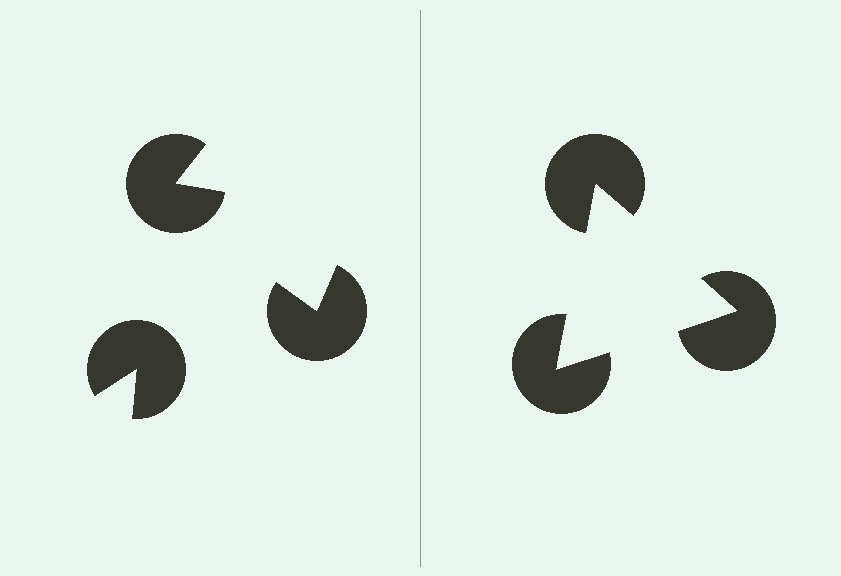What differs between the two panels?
The pac-man discs are positioned identically on both sides; only the wedge orientations differ. On the right they align to a triangle; on the left they are misaligned.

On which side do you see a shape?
An illusory triangle appears on the right side. On the left side the wedge cuts are rotated, so no coherent shape forms.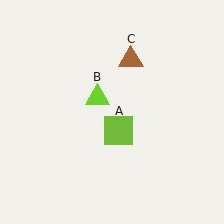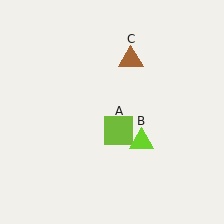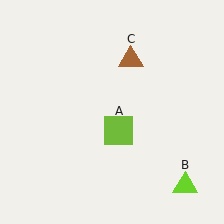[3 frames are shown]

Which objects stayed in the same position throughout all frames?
Lime square (object A) and brown triangle (object C) remained stationary.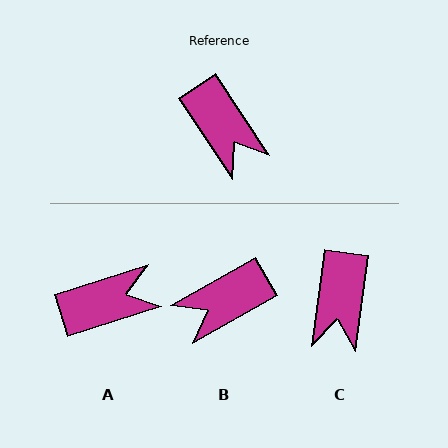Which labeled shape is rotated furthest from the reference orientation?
B, about 94 degrees away.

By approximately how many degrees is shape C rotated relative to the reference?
Approximately 42 degrees clockwise.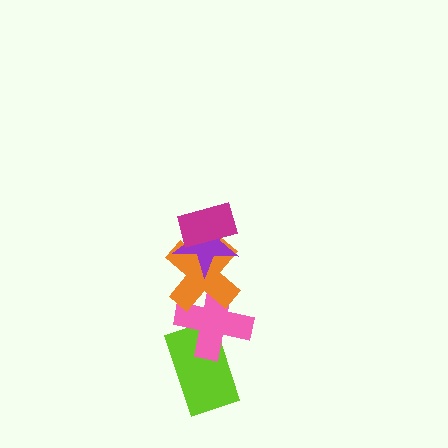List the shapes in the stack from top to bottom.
From top to bottom: the magenta rectangle, the purple star, the orange cross, the pink cross, the lime rectangle.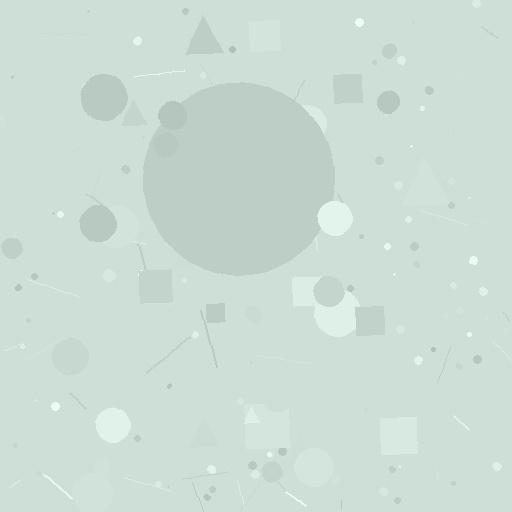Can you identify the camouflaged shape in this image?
The camouflaged shape is a circle.